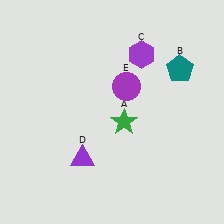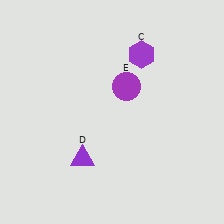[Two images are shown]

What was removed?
The teal pentagon (B), the green star (A) were removed in Image 2.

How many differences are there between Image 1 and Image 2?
There are 2 differences between the two images.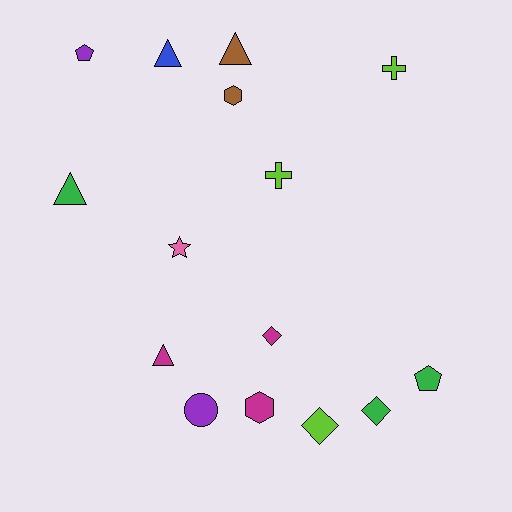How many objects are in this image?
There are 15 objects.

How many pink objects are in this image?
There is 1 pink object.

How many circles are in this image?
There is 1 circle.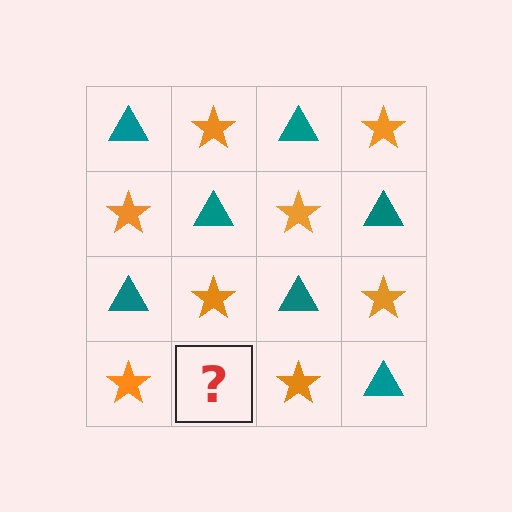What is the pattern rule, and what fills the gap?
The rule is that it alternates teal triangle and orange star in a checkerboard pattern. The gap should be filled with a teal triangle.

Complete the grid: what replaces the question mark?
The question mark should be replaced with a teal triangle.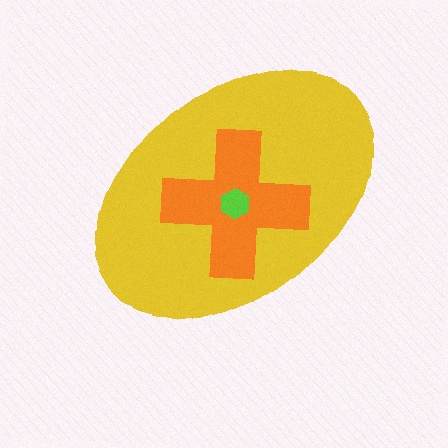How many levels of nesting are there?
3.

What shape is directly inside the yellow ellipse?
The orange cross.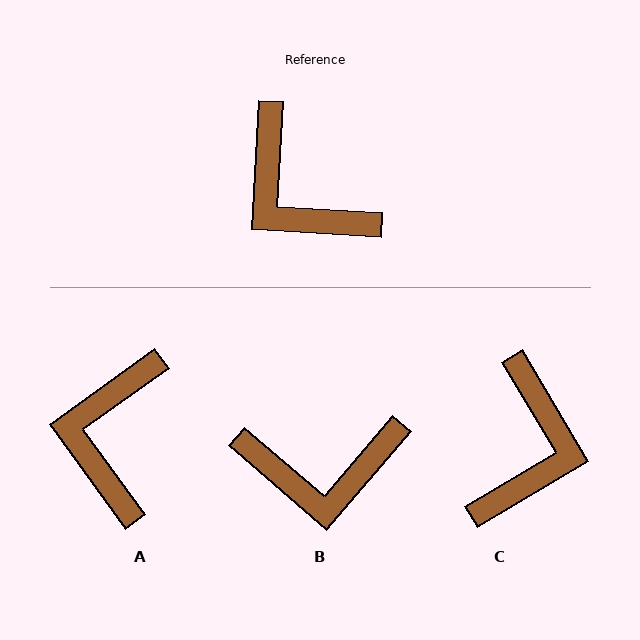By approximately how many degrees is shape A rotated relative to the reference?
Approximately 51 degrees clockwise.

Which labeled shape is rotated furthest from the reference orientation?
C, about 124 degrees away.